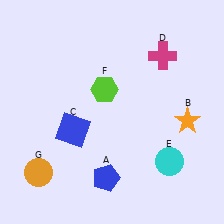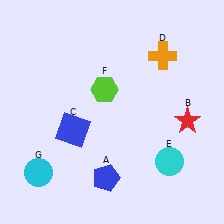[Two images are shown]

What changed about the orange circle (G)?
In Image 1, G is orange. In Image 2, it changed to cyan.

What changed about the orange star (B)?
In Image 1, B is orange. In Image 2, it changed to red.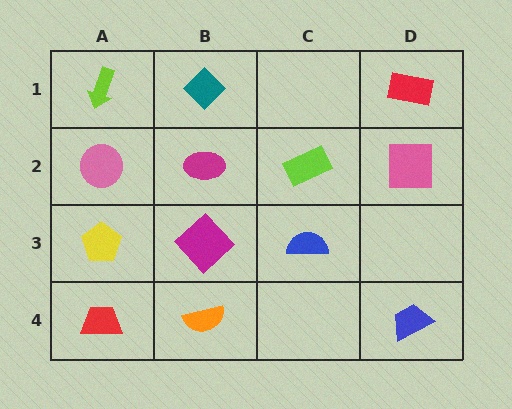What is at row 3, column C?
A blue semicircle.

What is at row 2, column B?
A magenta ellipse.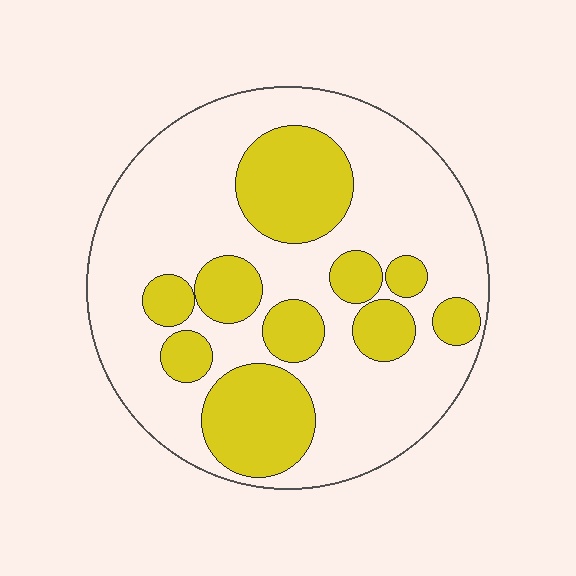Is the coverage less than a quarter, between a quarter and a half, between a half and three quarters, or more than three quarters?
Between a quarter and a half.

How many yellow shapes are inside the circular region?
10.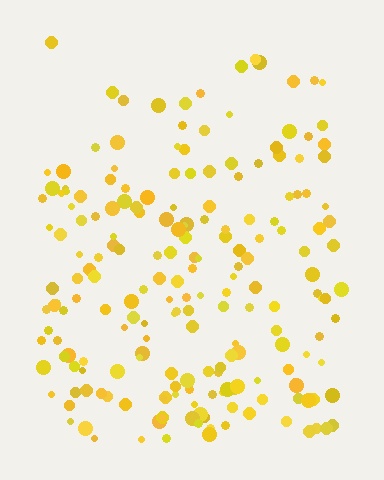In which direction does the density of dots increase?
From top to bottom, with the bottom side densest.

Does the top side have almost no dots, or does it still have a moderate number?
Still a moderate number, just noticeably fewer than the bottom.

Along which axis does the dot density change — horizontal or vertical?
Vertical.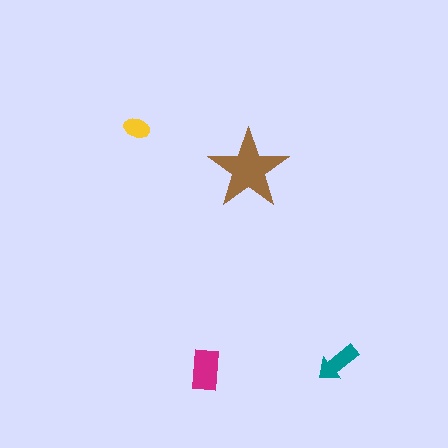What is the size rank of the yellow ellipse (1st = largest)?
4th.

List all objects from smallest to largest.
The yellow ellipse, the teal arrow, the magenta rectangle, the brown star.